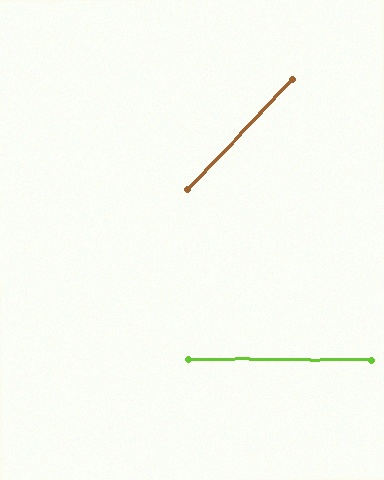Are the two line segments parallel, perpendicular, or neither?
Neither parallel nor perpendicular — they differ by about 47°.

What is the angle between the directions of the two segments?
Approximately 47 degrees.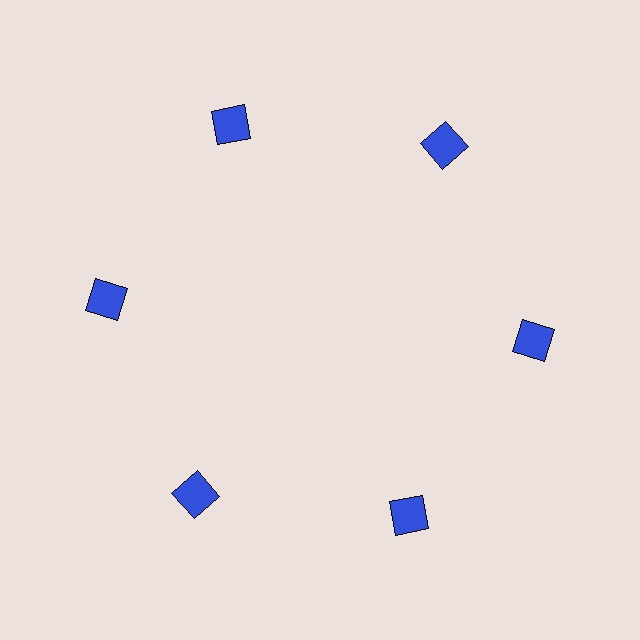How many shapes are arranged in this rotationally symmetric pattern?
There are 6 shapes, arranged in 6 groups of 1.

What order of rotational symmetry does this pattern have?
This pattern has 6-fold rotational symmetry.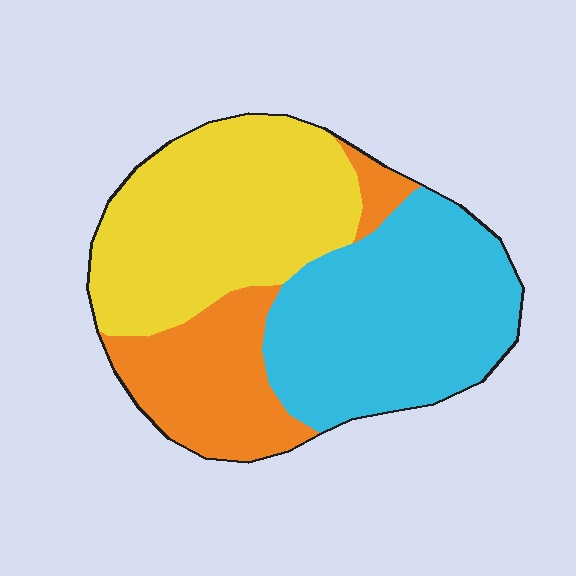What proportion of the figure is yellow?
Yellow covers about 40% of the figure.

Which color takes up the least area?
Orange, at roughly 20%.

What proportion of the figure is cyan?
Cyan takes up about two fifths (2/5) of the figure.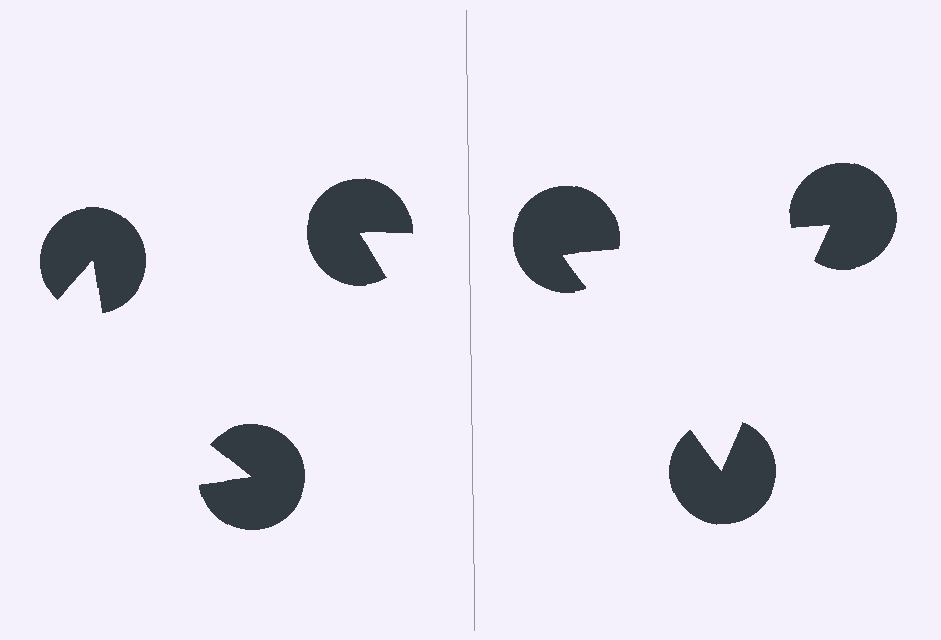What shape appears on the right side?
An illusory triangle.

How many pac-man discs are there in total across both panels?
6 — 3 on each side.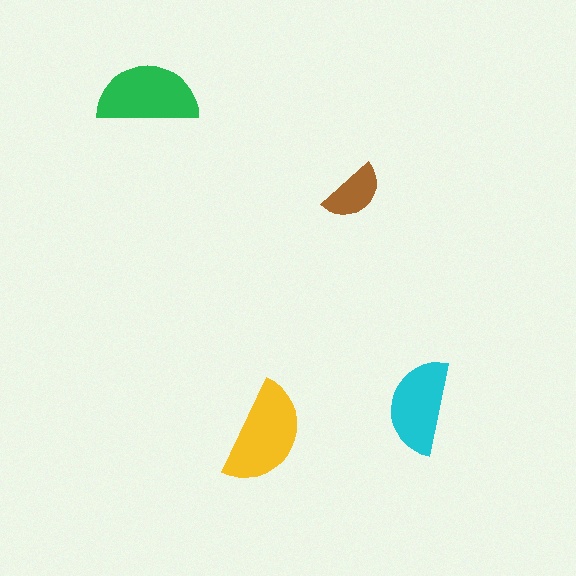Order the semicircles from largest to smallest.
the yellow one, the green one, the cyan one, the brown one.